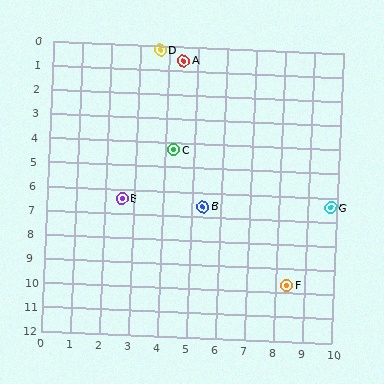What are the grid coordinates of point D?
Point D is at approximately (3.7, 0.2).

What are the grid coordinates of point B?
Point B is at approximately (5.4, 6.6).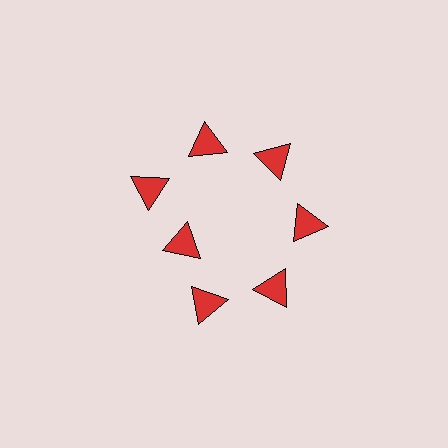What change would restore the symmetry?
The symmetry would be restored by moving it outward, back onto the ring so that all 7 triangles sit at equal angles and equal distance from the center.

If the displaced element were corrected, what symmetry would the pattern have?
It would have 7-fold rotational symmetry — the pattern would map onto itself every 51 degrees.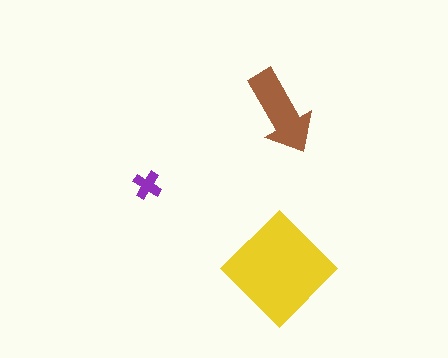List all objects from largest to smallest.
The yellow diamond, the brown arrow, the purple cross.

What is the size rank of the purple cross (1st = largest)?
3rd.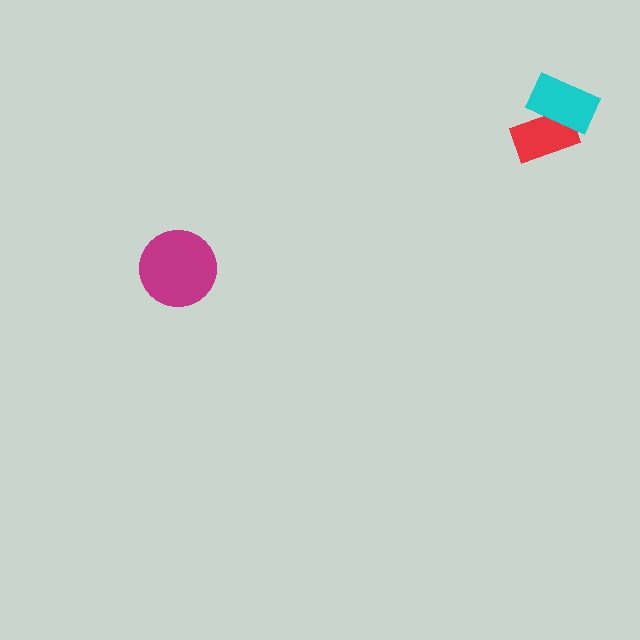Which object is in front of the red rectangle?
The cyan rectangle is in front of the red rectangle.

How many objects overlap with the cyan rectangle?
1 object overlaps with the cyan rectangle.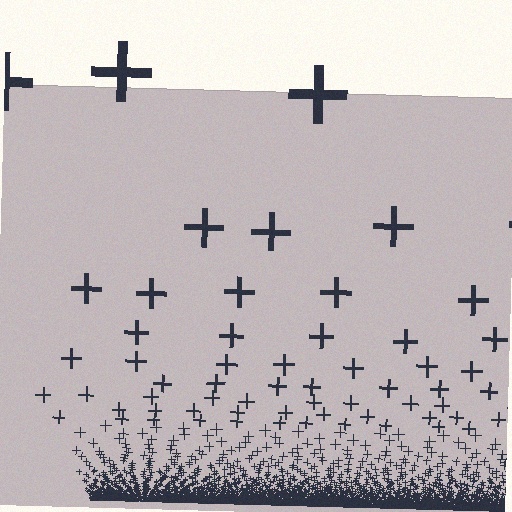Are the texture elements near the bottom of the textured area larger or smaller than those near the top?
Smaller. The gradient is inverted — elements near the bottom are smaller and denser.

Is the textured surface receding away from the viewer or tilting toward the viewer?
The surface appears to tilt toward the viewer. Texture elements get larger and sparser toward the top.